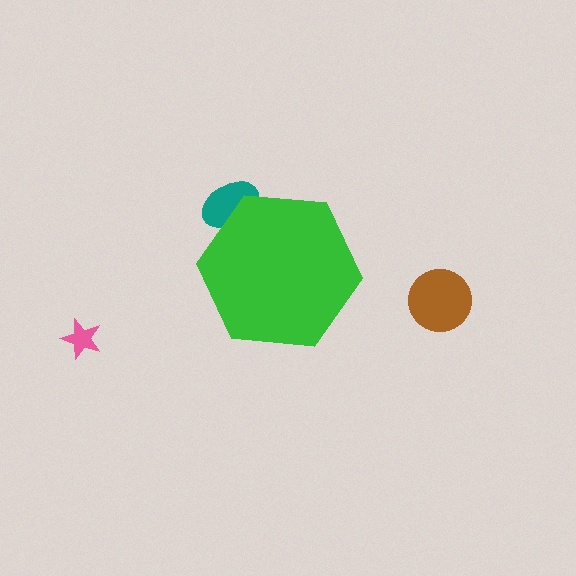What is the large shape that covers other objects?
A green hexagon.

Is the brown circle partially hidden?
No, the brown circle is fully visible.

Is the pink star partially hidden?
No, the pink star is fully visible.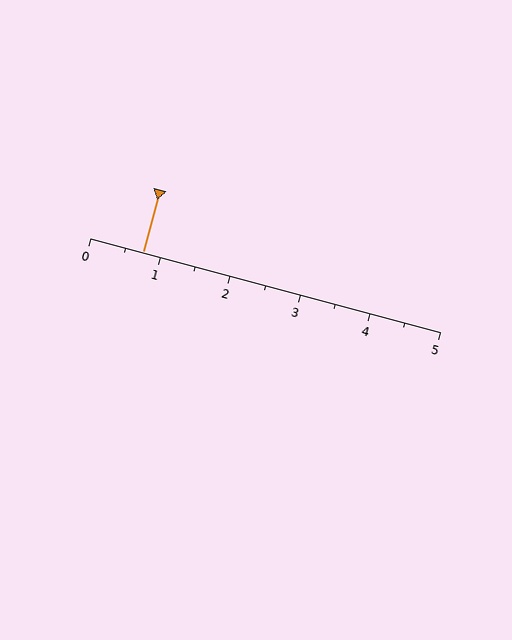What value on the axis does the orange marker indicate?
The marker indicates approximately 0.8.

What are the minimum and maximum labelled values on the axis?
The axis runs from 0 to 5.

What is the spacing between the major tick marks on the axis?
The major ticks are spaced 1 apart.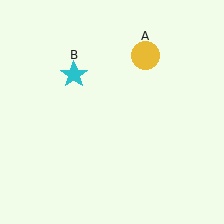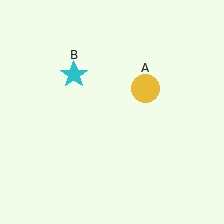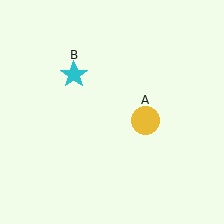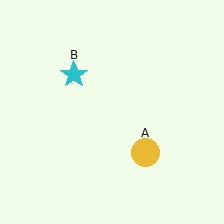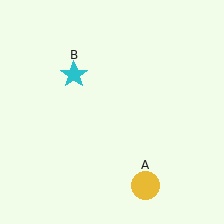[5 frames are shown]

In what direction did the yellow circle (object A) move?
The yellow circle (object A) moved down.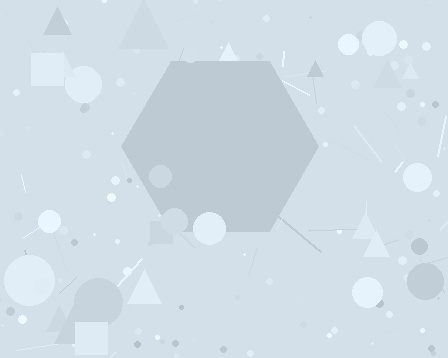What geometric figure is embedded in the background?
A hexagon is embedded in the background.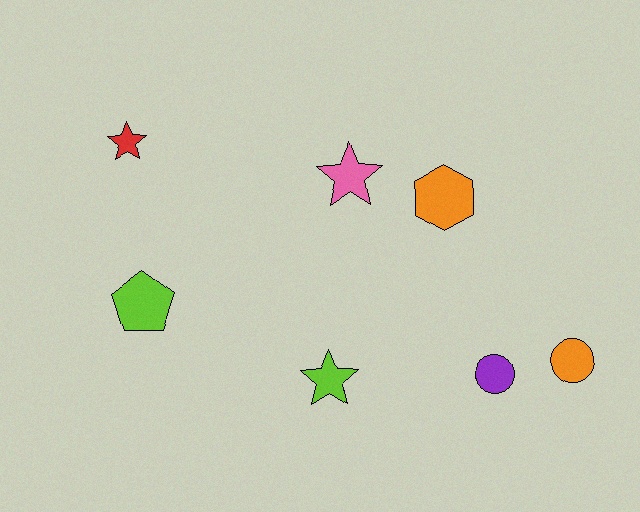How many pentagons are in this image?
There is 1 pentagon.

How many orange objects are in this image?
There are 2 orange objects.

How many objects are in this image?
There are 7 objects.